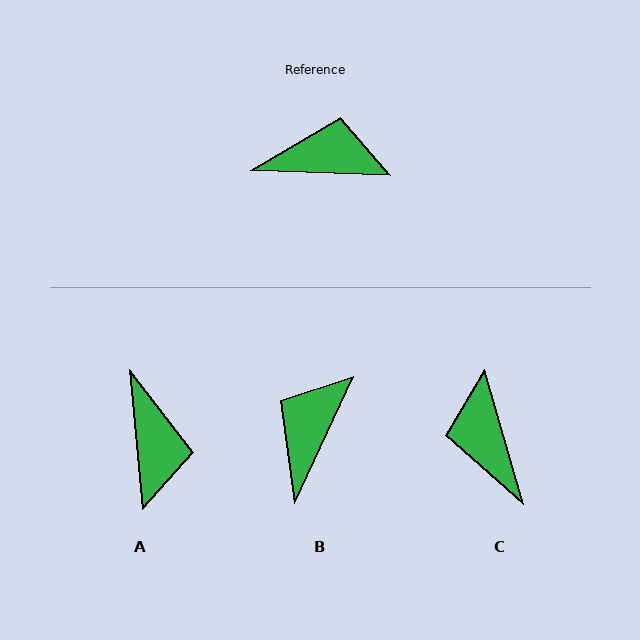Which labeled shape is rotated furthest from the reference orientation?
C, about 108 degrees away.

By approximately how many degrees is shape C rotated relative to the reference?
Approximately 108 degrees counter-clockwise.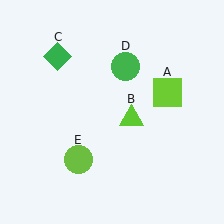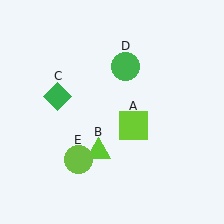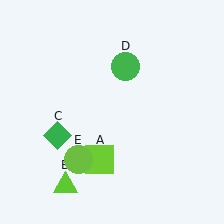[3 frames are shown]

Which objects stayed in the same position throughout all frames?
Green circle (object D) and lime circle (object E) remained stationary.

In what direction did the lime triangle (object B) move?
The lime triangle (object B) moved down and to the left.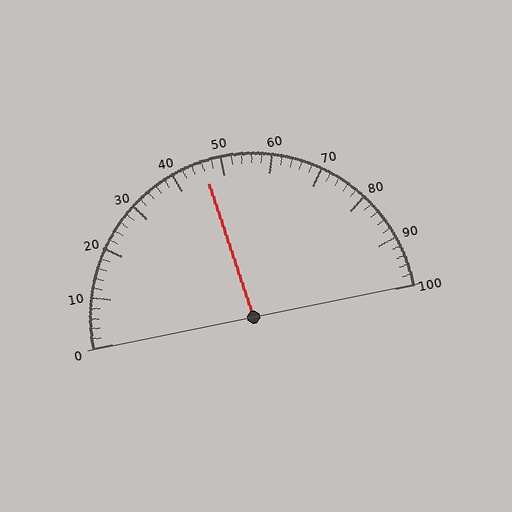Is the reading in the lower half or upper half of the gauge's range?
The reading is in the lower half of the range (0 to 100).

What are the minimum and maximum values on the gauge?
The gauge ranges from 0 to 100.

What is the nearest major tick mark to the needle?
The nearest major tick mark is 50.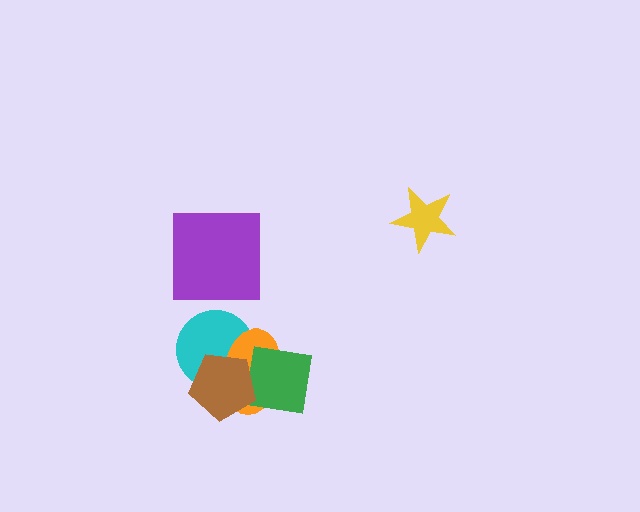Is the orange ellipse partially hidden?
Yes, it is partially covered by another shape.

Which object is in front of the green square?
The brown pentagon is in front of the green square.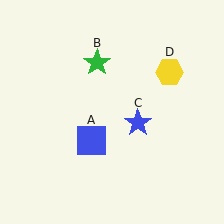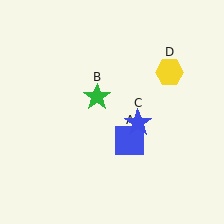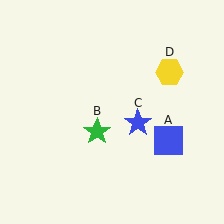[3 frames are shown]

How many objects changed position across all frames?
2 objects changed position: blue square (object A), green star (object B).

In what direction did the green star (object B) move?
The green star (object B) moved down.